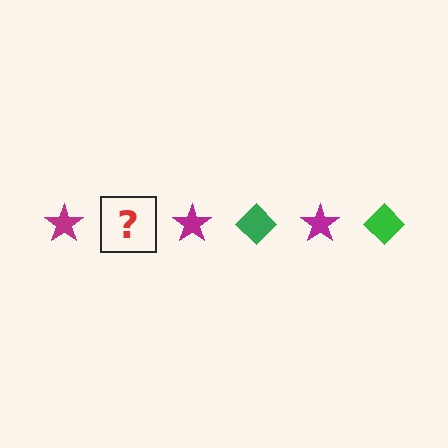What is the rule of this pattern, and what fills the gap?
The rule is that the pattern alternates between magenta star and green diamond. The gap should be filled with a green diamond.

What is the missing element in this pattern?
The missing element is a green diamond.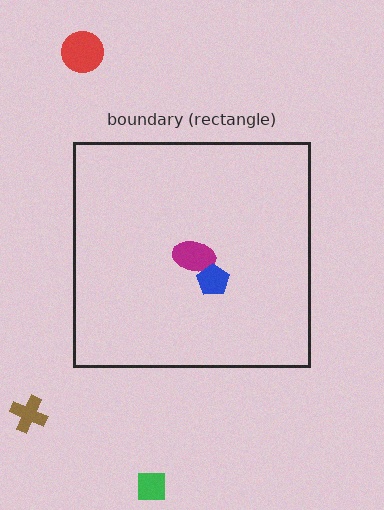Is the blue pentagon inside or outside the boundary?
Inside.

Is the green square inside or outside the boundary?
Outside.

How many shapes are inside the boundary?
2 inside, 3 outside.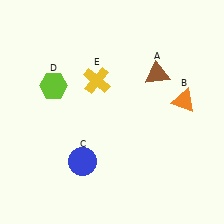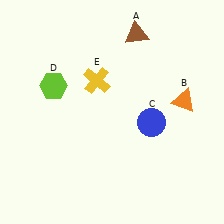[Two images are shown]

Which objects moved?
The objects that moved are: the brown triangle (A), the blue circle (C).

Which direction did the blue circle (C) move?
The blue circle (C) moved right.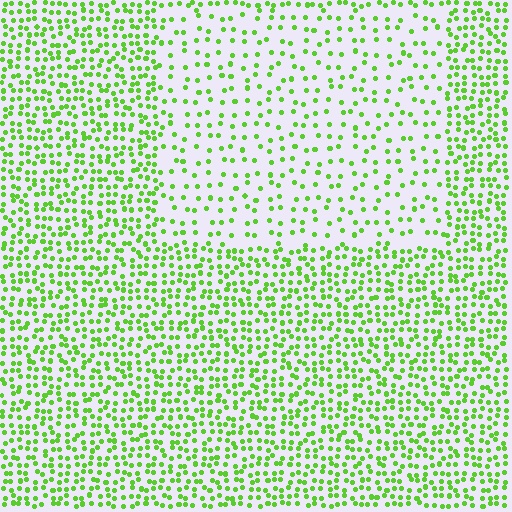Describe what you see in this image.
The image contains small lime elements arranged at two different densities. A rectangle-shaped region is visible where the elements are less densely packed than the surrounding area.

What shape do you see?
I see a rectangle.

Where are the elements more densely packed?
The elements are more densely packed outside the rectangle boundary.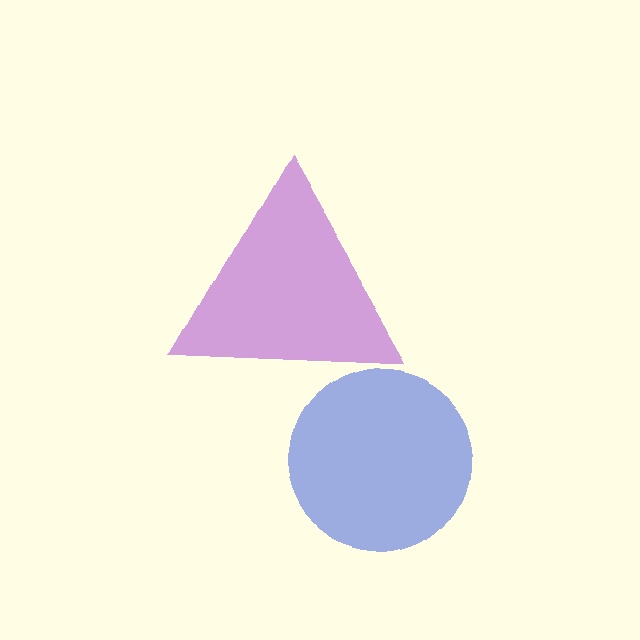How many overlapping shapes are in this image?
There are 2 overlapping shapes in the image.